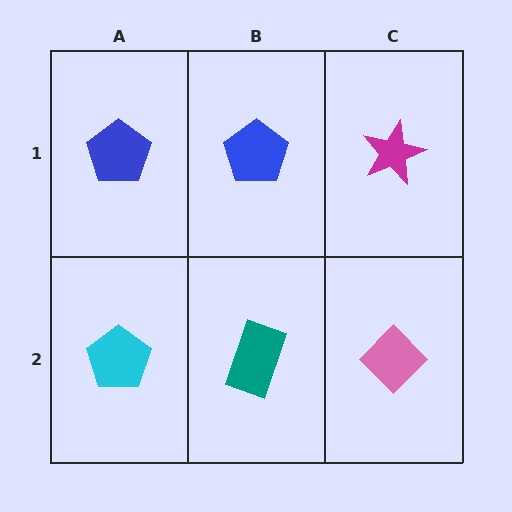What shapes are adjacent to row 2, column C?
A magenta star (row 1, column C), a teal rectangle (row 2, column B).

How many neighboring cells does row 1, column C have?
2.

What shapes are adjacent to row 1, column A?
A cyan pentagon (row 2, column A), a blue pentagon (row 1, column B).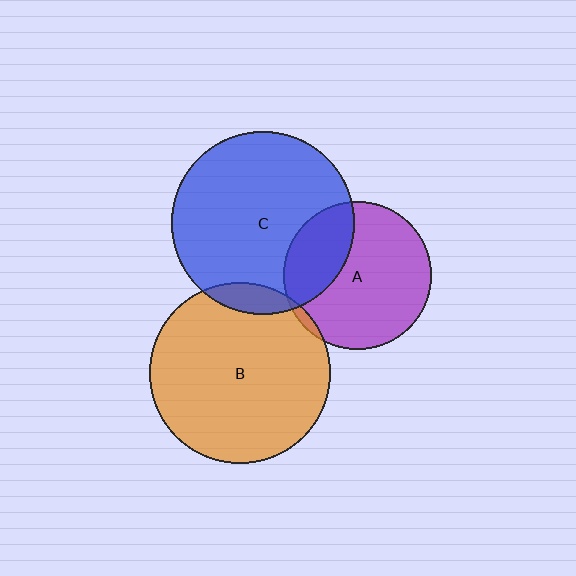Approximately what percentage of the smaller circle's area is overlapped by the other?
Approximately 5%.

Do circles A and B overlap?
Yes.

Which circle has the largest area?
Circle C (blue).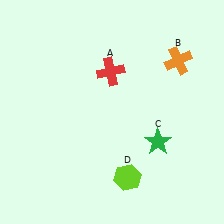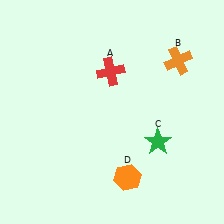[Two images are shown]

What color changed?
The hexagon (D) changed from lime in Image 1 to orange in Image 2.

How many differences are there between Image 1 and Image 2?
There is 1 difference between the two images.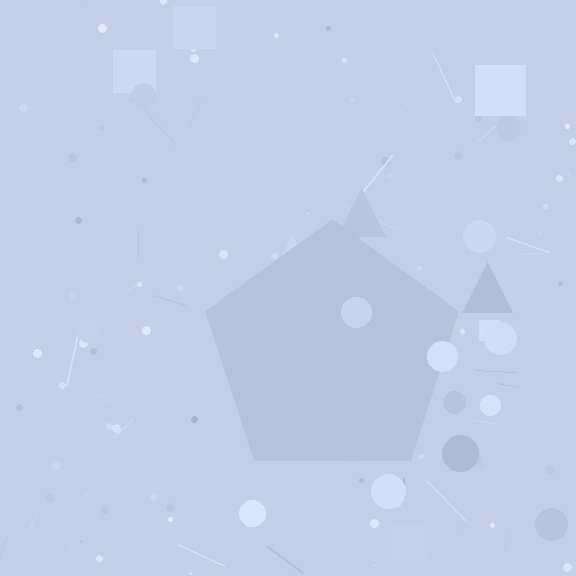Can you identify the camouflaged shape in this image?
The camouflaged shape is a pentagon.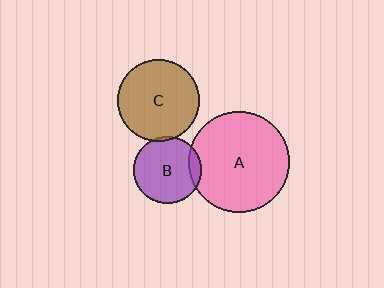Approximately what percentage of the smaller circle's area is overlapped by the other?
Approximately 10%.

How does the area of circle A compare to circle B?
Approximately 2.2 times.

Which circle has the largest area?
Circle A (pink).